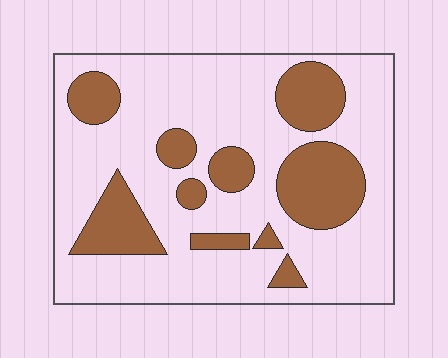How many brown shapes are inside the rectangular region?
10.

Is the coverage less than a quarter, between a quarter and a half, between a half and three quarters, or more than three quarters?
Between a quarter and a half.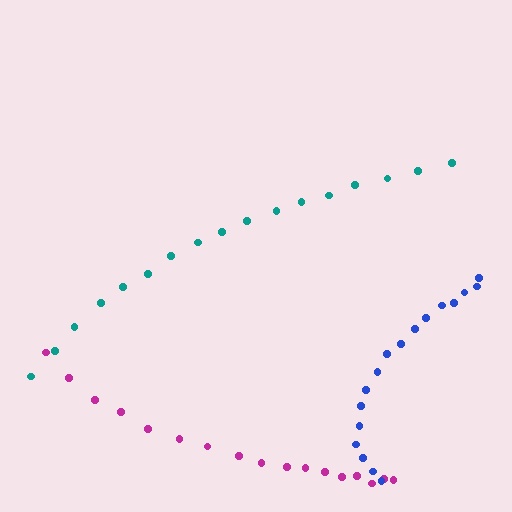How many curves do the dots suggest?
There are 3 distinct paths.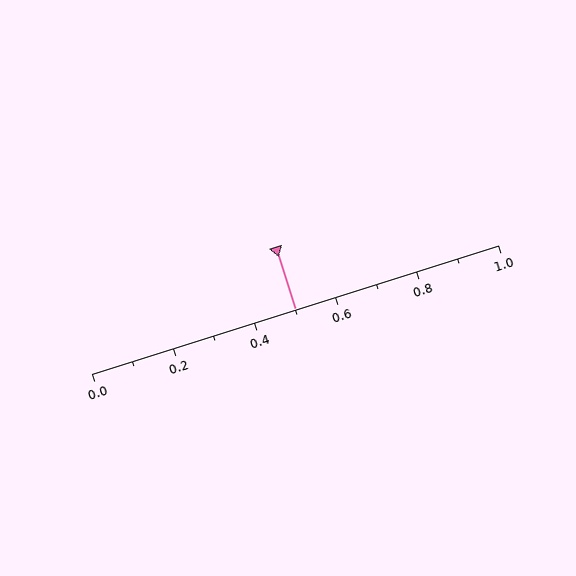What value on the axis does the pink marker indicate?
The marker indicates approximately 0.5.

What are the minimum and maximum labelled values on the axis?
The axis runs from 0.0 to 1.0.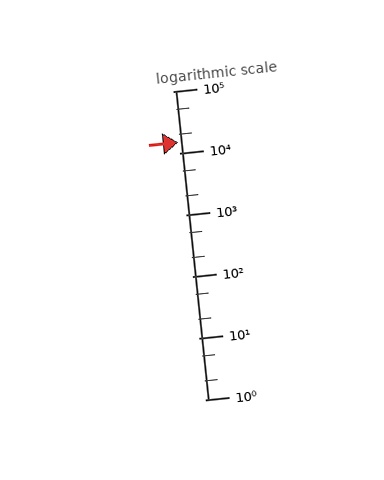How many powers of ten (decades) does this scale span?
The scale spans 5 decades, from 1 to 100000.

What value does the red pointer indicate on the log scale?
The pointer indicates approximately 15000.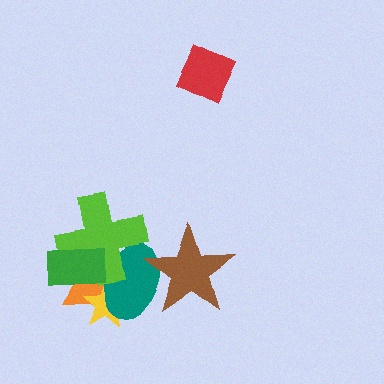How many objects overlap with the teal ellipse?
5 objects overlap with the teal ellipse.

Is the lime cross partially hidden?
Yes, it is partially covered by another shape.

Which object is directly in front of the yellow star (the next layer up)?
The teal ellipse is directly in front of the yellow star.